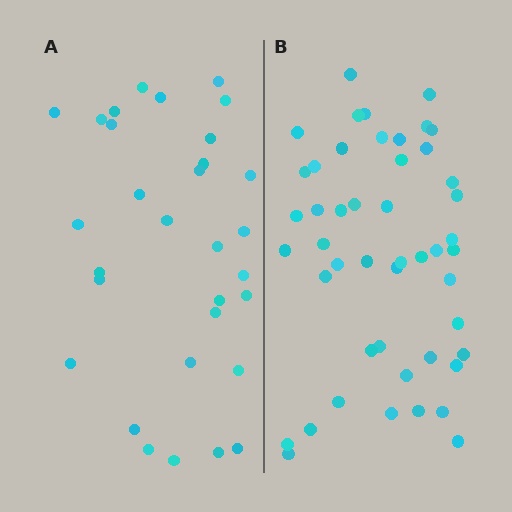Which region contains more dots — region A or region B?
Region B (the right region) has more dots.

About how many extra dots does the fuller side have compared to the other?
Region B has approximately 15 more dots than region A.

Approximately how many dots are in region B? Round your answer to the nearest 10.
About 50 dots. (The exact count is 48, which rounds to 50.)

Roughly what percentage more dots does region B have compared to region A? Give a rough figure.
About 55% more.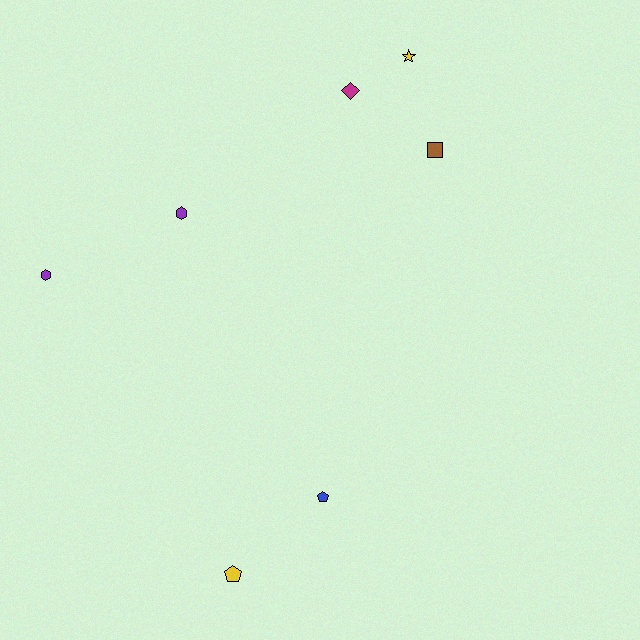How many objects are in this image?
There are 7 objects.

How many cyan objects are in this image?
There are no cyan objects.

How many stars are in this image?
There is 1 star.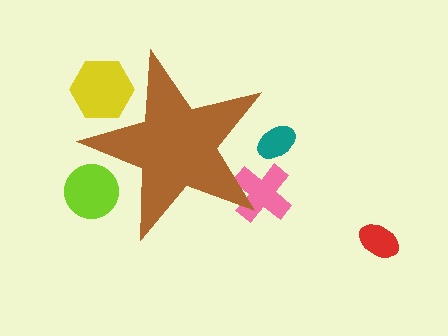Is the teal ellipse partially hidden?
Yes, the teal ellipse is partially hidden behind the brown star.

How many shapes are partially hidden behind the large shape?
4 shapes are partially hidden.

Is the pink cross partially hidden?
Yes, the pink cross is partially hidden behind the brown star.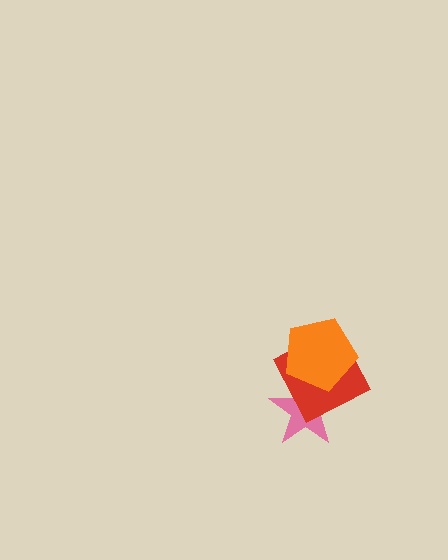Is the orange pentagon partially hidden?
No, no other shape covers it.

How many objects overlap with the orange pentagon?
2 objects overlap with the orange pentagon.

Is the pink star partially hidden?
Yes, it is partially covered by another shape.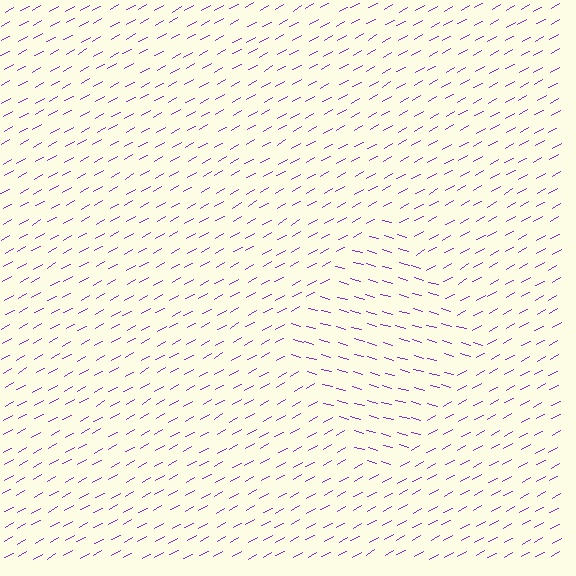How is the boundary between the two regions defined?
The boundary is defined purely by a change in line orientation (approximately 45 degrees difference). All lines are the same color and thickness.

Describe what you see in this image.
The image is filled with small purple line segments. A diamond region in the image has lines oriented differently from the surrounding lines, creating a visible texture boundary.